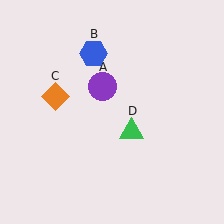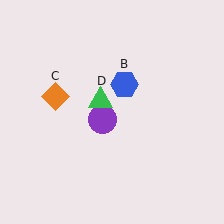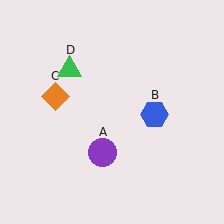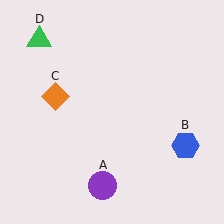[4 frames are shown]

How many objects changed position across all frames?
3 objects changed position: purple circle (object A), blue hexagon (object B), green triangle (object D).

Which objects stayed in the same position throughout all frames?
Orange diamond (object C) remained stationary.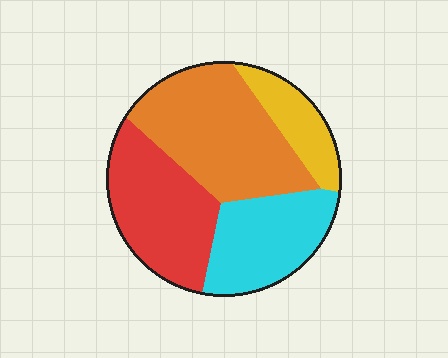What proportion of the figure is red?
Red takes up about one quarter (1/4) of the figure.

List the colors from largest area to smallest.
From largest to smallest: orange, red, cyan, yellow.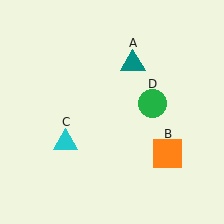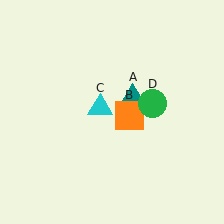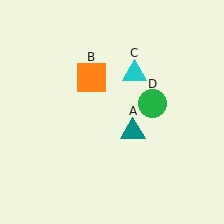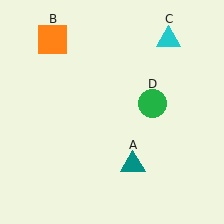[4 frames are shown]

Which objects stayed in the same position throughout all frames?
Green circle (object D) remained stationary.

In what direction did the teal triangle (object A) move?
The teal triangle (object A) moved down.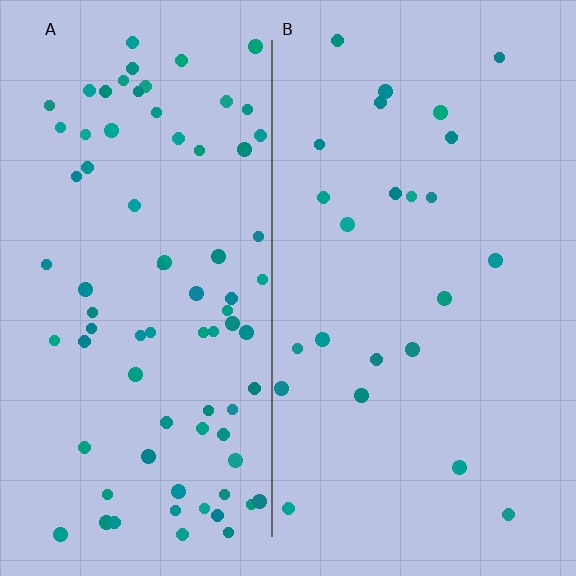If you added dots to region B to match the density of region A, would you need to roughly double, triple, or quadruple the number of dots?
Approximately triple.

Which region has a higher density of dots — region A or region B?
A (the left).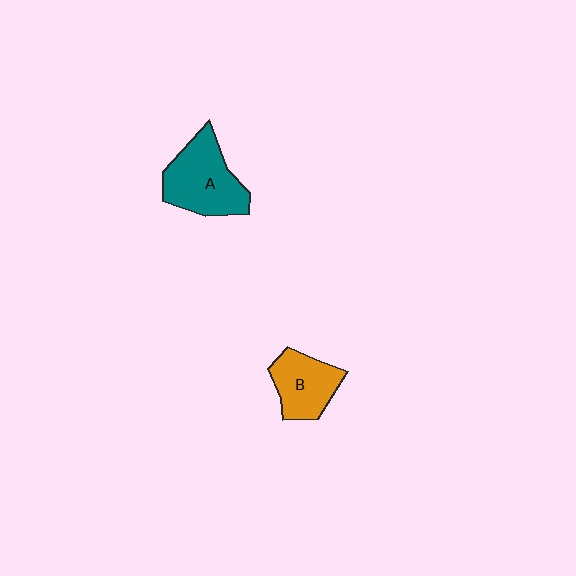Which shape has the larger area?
Shape A (teal).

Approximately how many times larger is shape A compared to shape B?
Approximately 1.4 times.